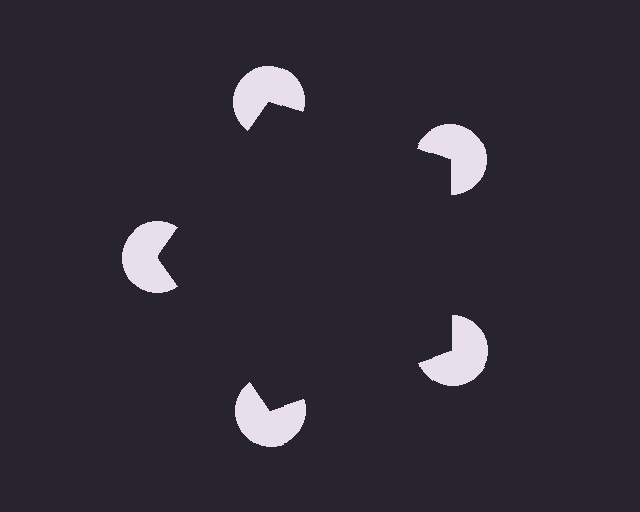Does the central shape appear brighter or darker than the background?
It typically appears slightly darker than the background, even though no actual brightness change is drawn.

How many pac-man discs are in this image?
There are 5 — one at each vertex of the illusory pentagon.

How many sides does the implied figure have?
5 sides.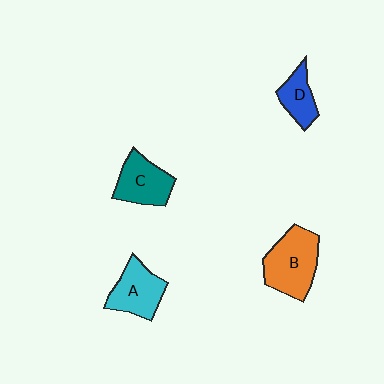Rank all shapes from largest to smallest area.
From largest to smallest: B (orange), A (cyan), C (teal), D (blue).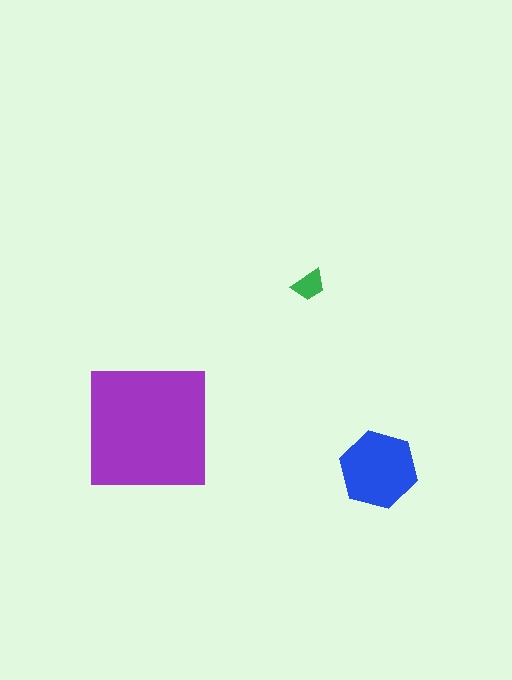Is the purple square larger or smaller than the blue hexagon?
Larger.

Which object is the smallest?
The green trapezoid.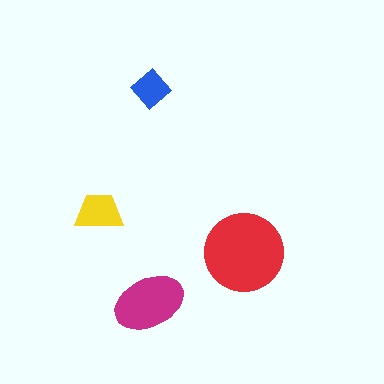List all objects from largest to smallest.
The red circle, the magenta ellipse, the yellow trapezoid, the blue diamond.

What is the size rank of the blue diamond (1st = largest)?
4th.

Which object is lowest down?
The magenta ellipse is bottommost.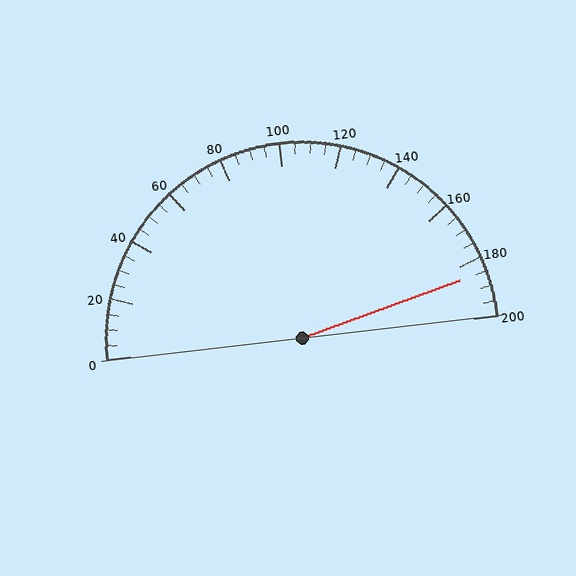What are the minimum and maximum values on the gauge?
The gauge ranges from 0 to 200.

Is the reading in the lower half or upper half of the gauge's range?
The reading is in the upper half of the range (0 to 200).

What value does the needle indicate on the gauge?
The needle indicates approximately 185.